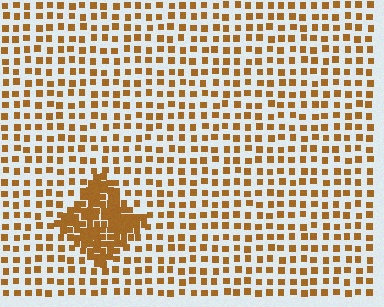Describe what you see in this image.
The image contains small brown elements arranged at two different densities. A diamond-shaped region is visible where the elements are more densely packed than the surrounding area.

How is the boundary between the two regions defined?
The boundary is defined by a change in element density (approximately 2.7x ratio). All elements are the same color, size, and shape.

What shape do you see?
I see a diamond.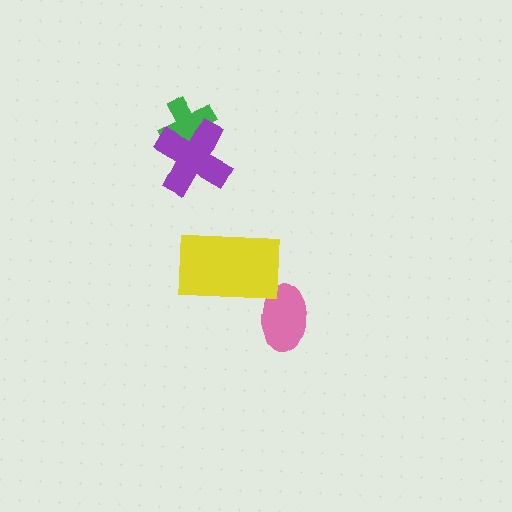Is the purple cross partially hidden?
No, no other shape covers it.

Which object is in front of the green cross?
The purple cross is in front of the green cross.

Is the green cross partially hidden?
Yes, it is partially covered by another shape.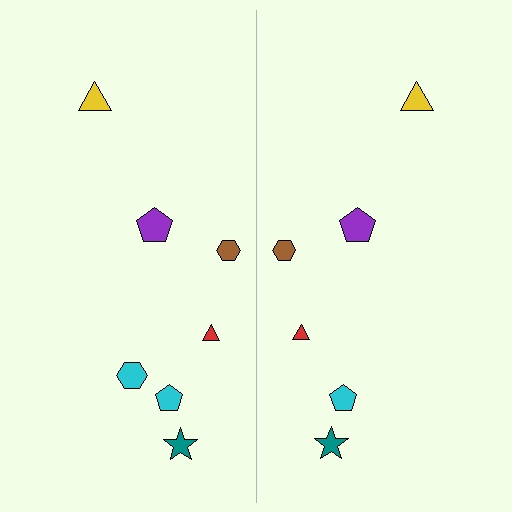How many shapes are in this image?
There are 13 shapes in this image.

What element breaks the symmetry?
A cyan hexagon is missing from the right side.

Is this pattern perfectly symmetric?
No, the pattern is not perfectly symmetric. A cyan hexagon is missing from the right side.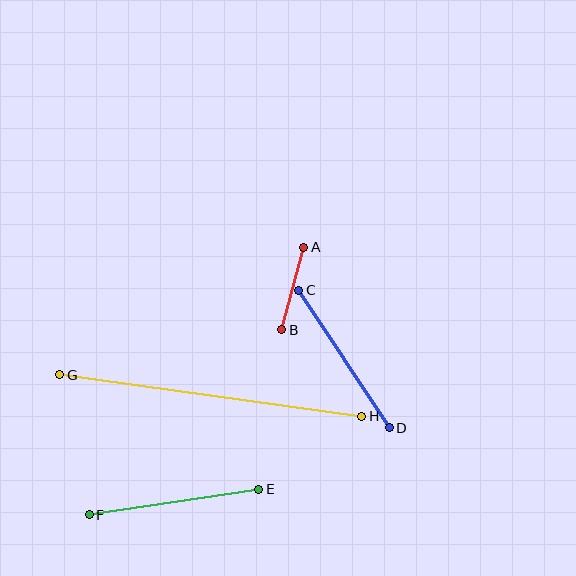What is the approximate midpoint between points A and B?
The midpoint is at approximately (293, 288) pixels.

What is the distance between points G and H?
The distance is approximately 305 pixels.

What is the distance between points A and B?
The distance is approximately 85 pixels.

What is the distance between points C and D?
The distance is approximately 165 pixels.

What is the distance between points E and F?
The distance is approximately 172 pixels.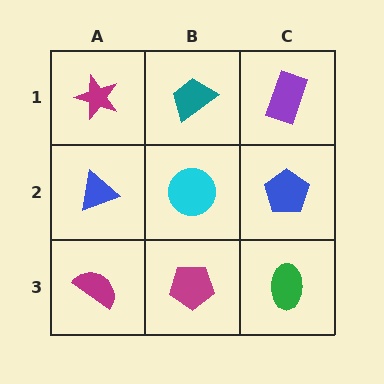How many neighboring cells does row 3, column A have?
2.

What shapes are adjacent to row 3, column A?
A blue triangle (row 2, column A), a magenta pentagon (row 3, column B).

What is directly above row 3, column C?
A blue pentagon.